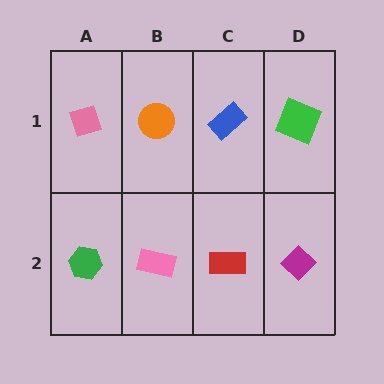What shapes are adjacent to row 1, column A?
A green hexagon (row 2, column A), an orange circle (row 1, column B).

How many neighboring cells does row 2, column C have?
3.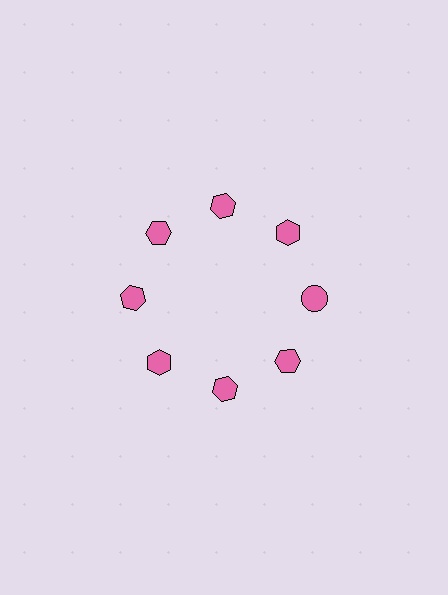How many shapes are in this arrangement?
There are 8 shapes arranged in a ring pattern.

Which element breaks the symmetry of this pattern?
The pink circle at roughly the 3 o'clock position breaks the symmetry. All other shapes are pink hexagons.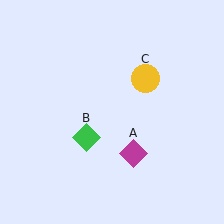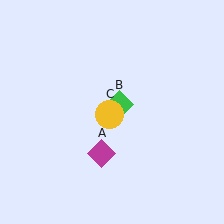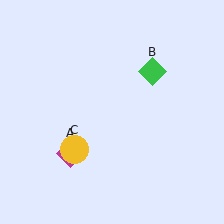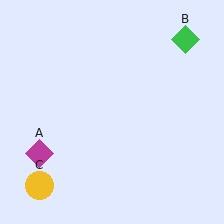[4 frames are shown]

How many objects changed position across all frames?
3 objects changed position: magenta diamond (object A), green diamond (object B), yellow circle (object C).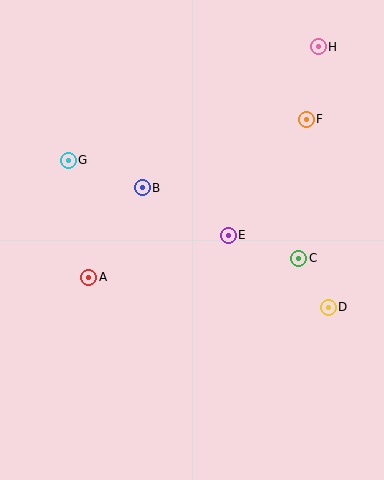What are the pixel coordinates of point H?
Point H is at (318, 47).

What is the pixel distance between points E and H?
The distance between E and H is 209 pixels.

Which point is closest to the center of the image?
Point E at (228, 235) is closest to the center.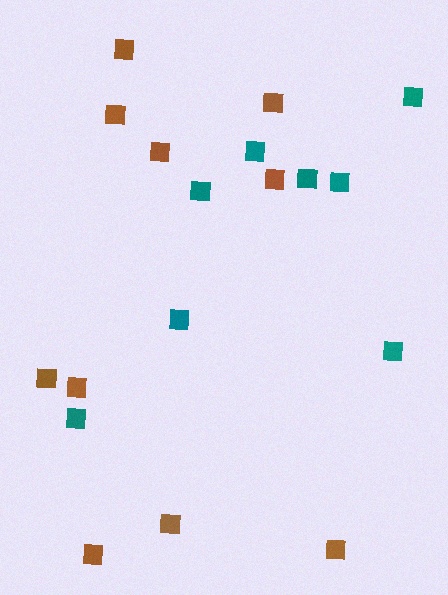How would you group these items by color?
There are 2 groups: one group of teal squares (8) and one group of brown squares (10).